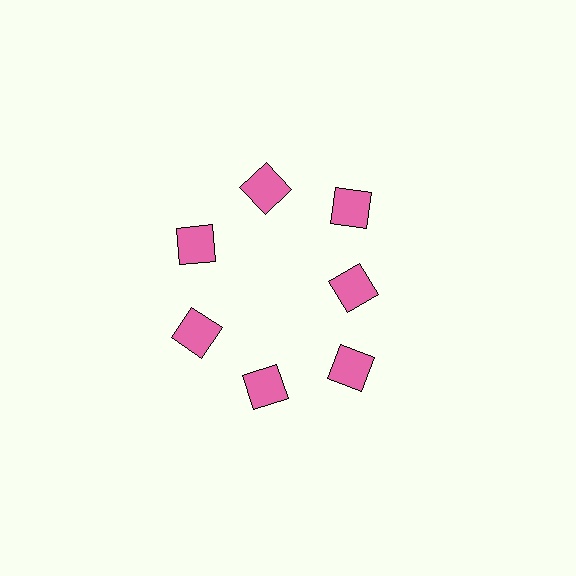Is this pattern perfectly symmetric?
No. The 7 pink squares are arranged in a ring, but one element near the 3 o'clock position is pulled inward toward the center, breaking the 7-fold rotational symmetry.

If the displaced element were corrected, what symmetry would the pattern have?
It would have 7-fold rotational symmetry — the pattern would map onto itself every 51 degrees.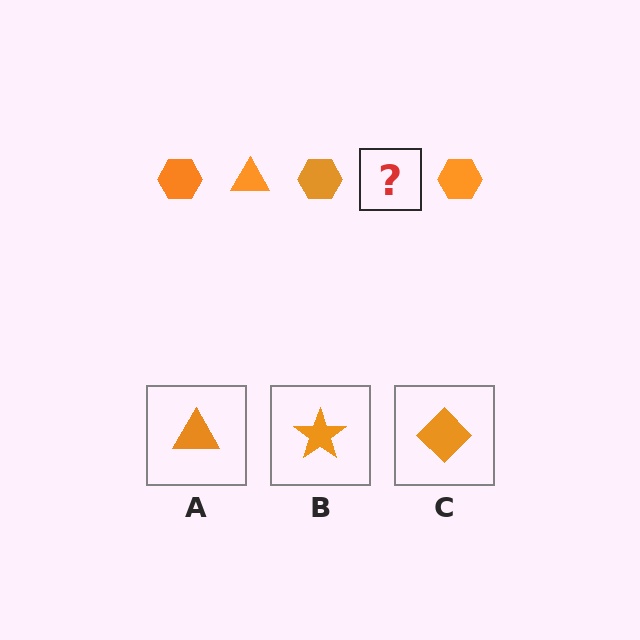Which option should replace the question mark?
Option A.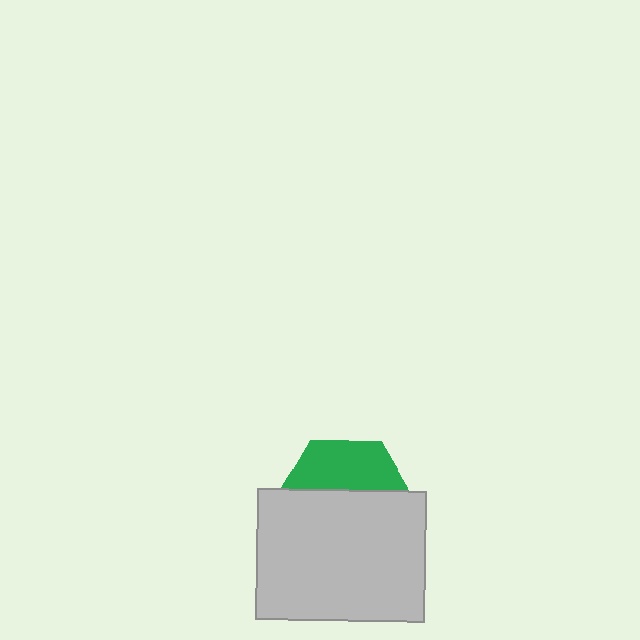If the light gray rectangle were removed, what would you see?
You would see the complete green hexagon.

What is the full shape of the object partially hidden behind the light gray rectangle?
The partially hidden object is a green hexagon.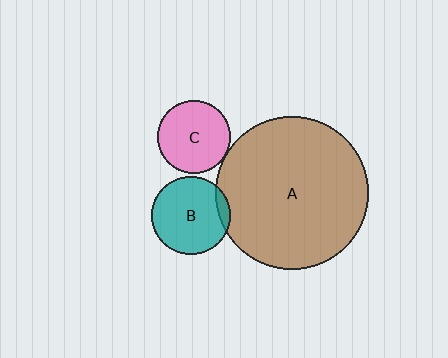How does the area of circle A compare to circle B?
Approximately 3.8 times.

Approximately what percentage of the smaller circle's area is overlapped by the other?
Approximately 10%.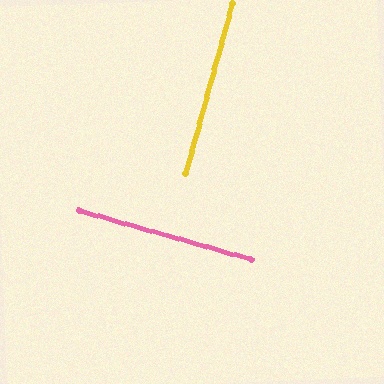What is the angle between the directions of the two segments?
Approximately 89 degrees.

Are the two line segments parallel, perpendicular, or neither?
Perpendicular — they meet at approximately 89°.